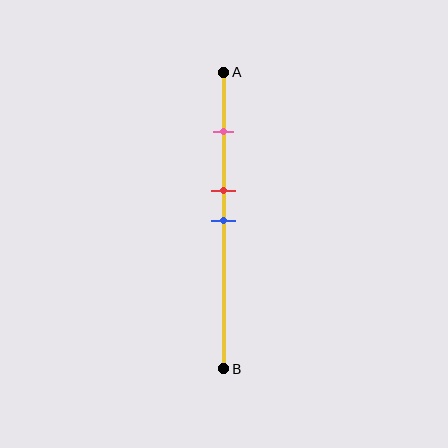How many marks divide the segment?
There are 3 marks dividing the segment.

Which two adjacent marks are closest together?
The red and blue marks are the closest adjacent pair.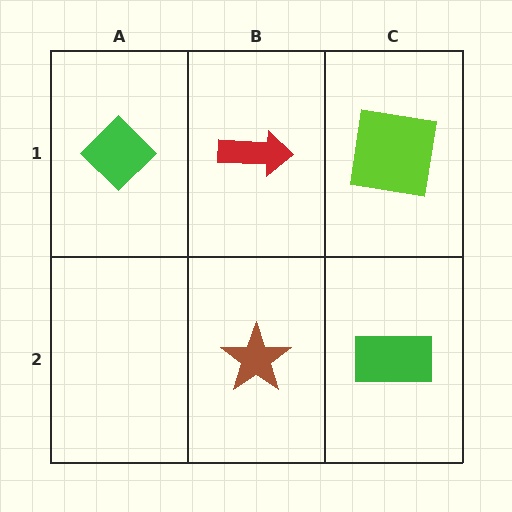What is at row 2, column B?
A brown star.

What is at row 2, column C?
A green rectangle.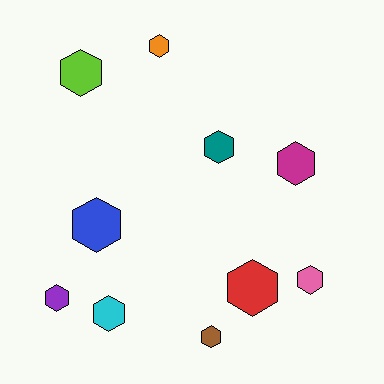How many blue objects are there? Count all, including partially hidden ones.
There is 1 blue object.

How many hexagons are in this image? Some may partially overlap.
There are 10 hexagons.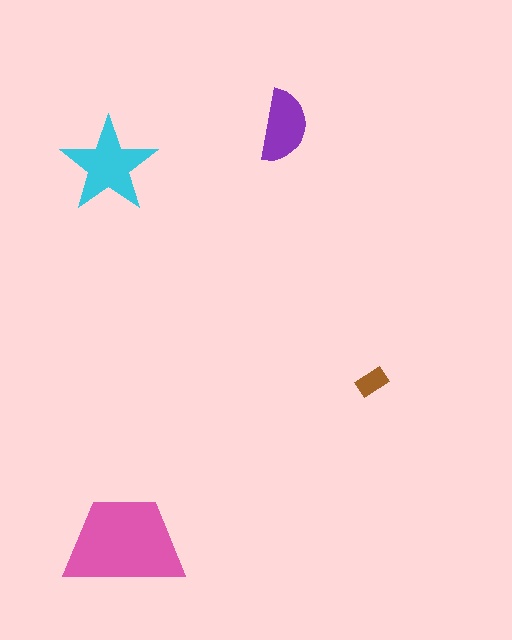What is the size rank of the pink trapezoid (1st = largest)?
1st.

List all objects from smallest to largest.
The brown rectangle, the purple semicircle, the cyan star, the pink trapezoid.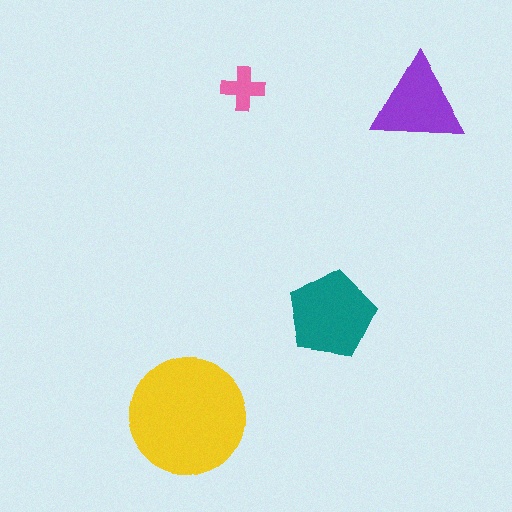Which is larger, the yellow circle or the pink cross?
The yellow circle.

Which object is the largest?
The yellow circle.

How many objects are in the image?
There are 4 objects in the image.